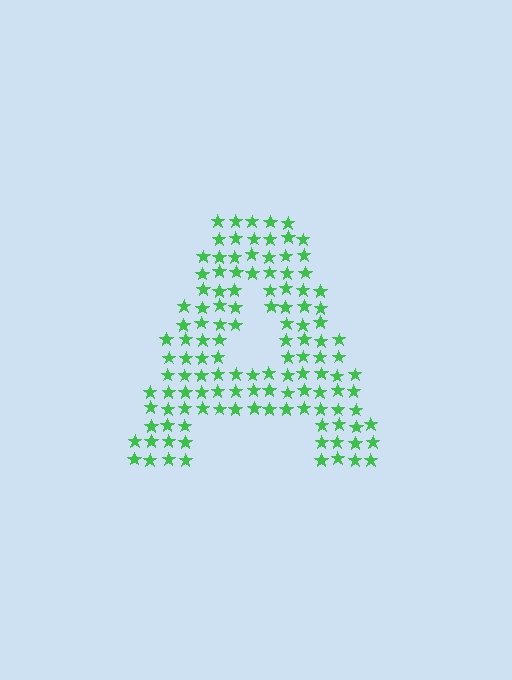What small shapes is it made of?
It is made of small stars.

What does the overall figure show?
The overall figure shows the letter A.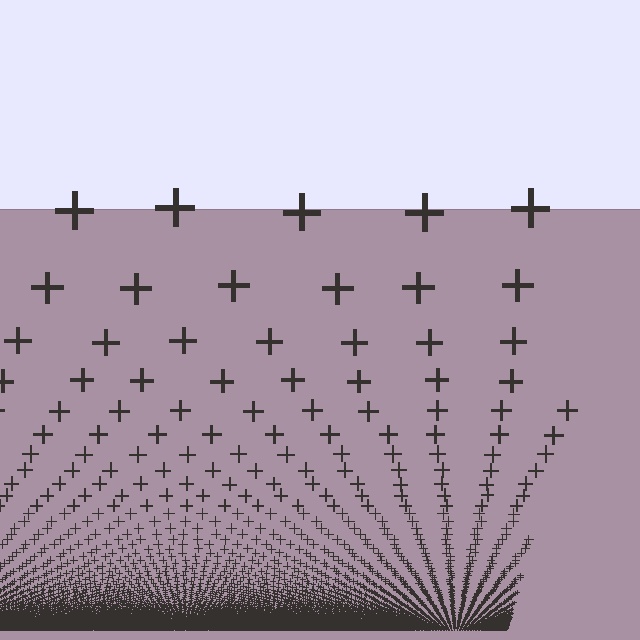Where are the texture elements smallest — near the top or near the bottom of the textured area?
Near the bottom.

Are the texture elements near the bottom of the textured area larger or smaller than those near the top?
Smaller. The gradient is inverted — elements near the bottom are smaller and denser.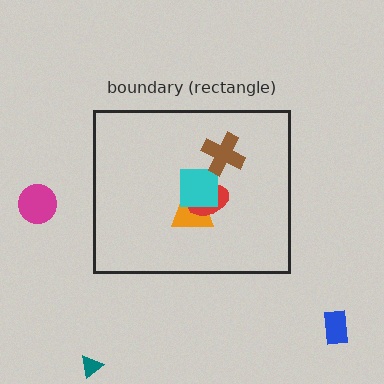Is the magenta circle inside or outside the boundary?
Outside.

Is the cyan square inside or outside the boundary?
Inside.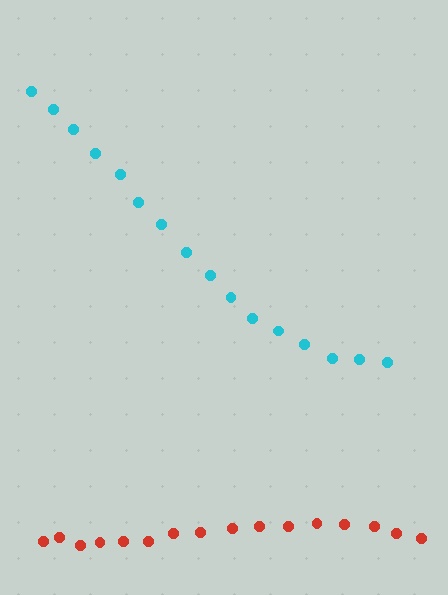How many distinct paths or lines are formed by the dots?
There are 2 distinct paths.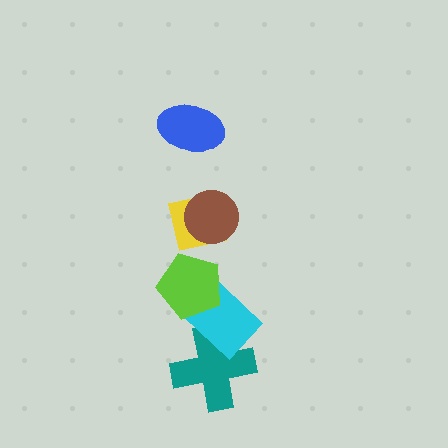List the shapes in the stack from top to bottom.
From top to bottom: the blue ellipse, the brown circle, the yellow square, the lime pentagon, the cyan rectangle, the teal cross.